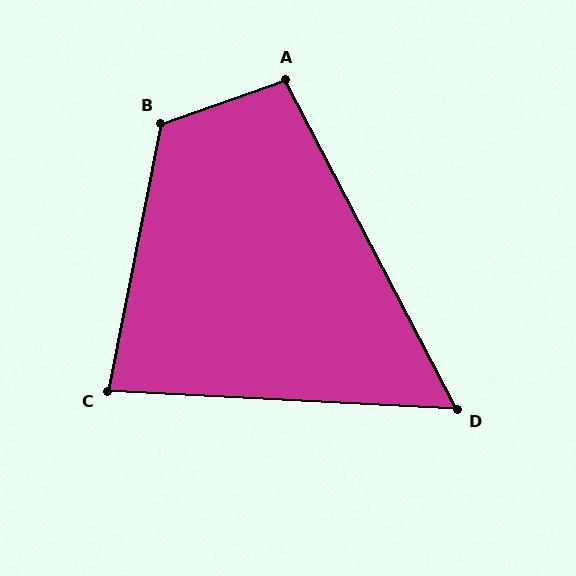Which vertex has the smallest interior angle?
D, at approximately 60 degrees.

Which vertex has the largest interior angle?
B, at approximately 120 degrees.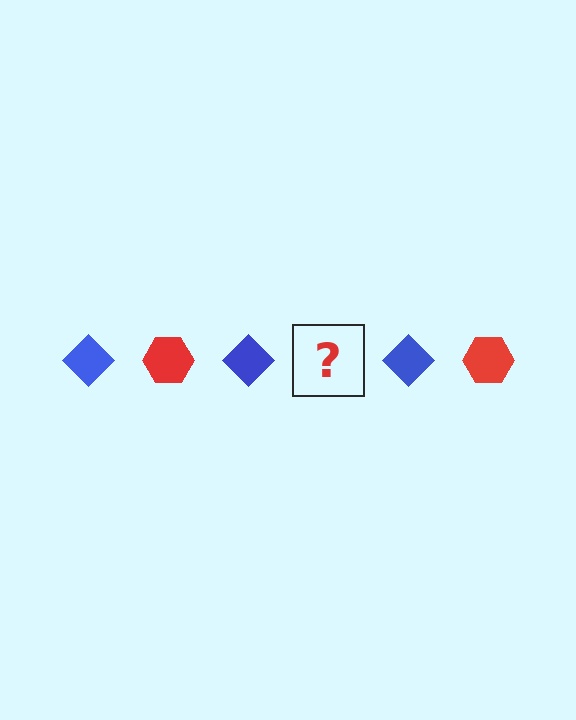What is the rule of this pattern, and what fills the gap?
The rule is that the pattern alternates between blue diamond and red hexagon. The gap should be filled with a red hexagon.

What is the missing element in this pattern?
The missing element is a red hexagon.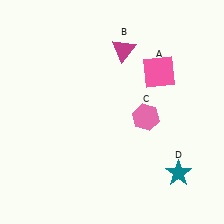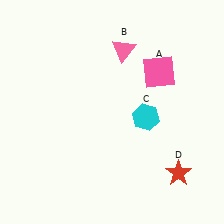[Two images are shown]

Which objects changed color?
B changed from magenta to pink. C changed from pink to cyan. D changed from teal to red.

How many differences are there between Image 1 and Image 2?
There are 3 differences between the two images.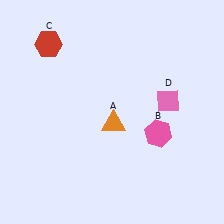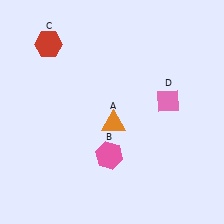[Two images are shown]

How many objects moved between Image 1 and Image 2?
1 object moved between the two images.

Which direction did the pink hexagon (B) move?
The pink hexagon (B) moved left.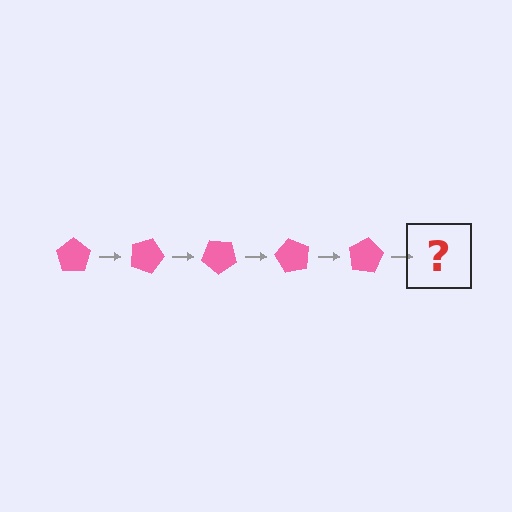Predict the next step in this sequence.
The next step is a pink pentagon rotated 100 degrees.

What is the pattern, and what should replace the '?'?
The pattern is that the pentagon rotates 20 degrees each step. The '?' should be a pink pentagon rotated 100 degrees.